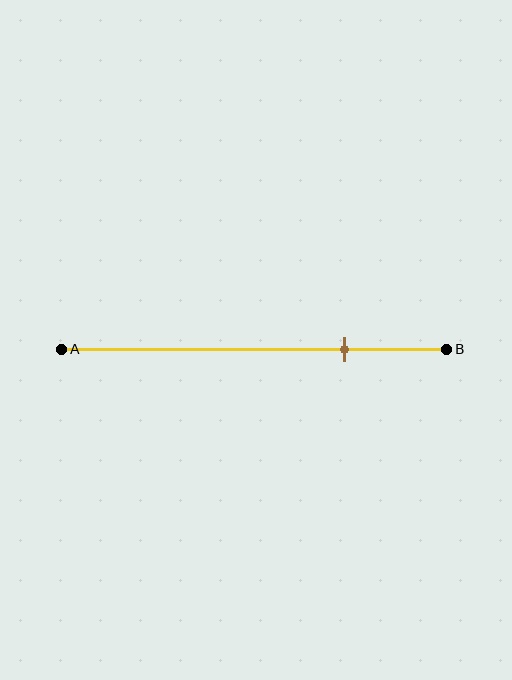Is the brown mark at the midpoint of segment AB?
No, the mark is at about 75% from A, not at the 50% midpoint.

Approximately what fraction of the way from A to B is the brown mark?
The brown mark is approximately 75% of the way from A to B.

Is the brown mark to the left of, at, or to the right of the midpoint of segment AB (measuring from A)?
The brown mark is to the right of the midpoint of segment AB.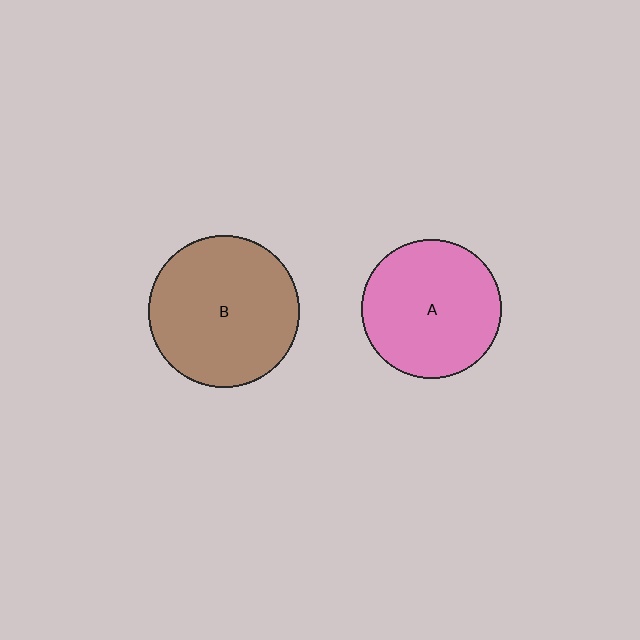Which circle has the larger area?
Circle B (brown).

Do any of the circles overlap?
No, none of the circles overlap.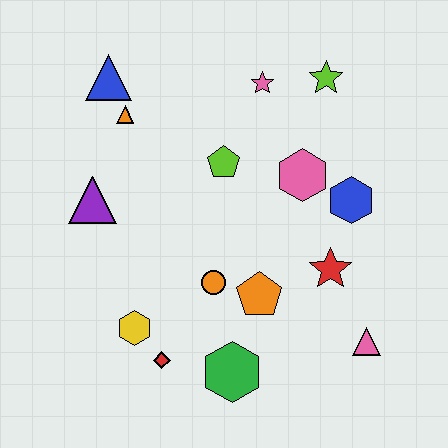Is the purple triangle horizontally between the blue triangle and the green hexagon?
No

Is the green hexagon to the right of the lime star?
No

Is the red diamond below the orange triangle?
Yes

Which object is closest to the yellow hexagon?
The red diamond is closest to the yellow hexagon.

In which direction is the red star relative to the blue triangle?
The red star is to the right of the blue triangle.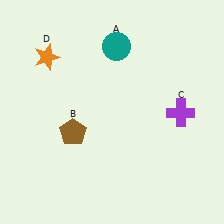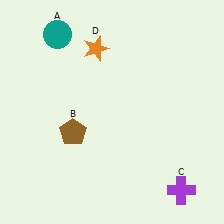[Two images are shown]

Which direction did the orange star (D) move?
The orange star (D) moved right.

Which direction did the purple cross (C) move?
The purple cross (C) moved down.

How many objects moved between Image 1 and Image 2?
3 objects moved between the two images.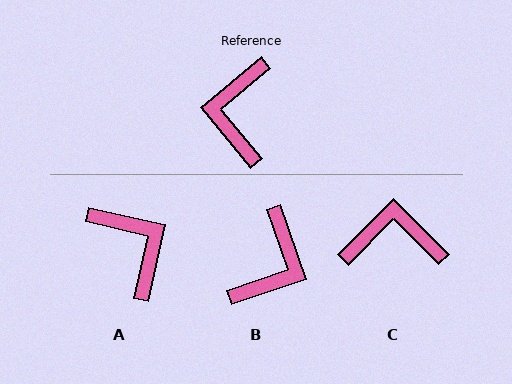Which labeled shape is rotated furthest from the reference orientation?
B, about 159 degrees away.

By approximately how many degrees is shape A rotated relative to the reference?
Approximately 142 degrees clockwise.